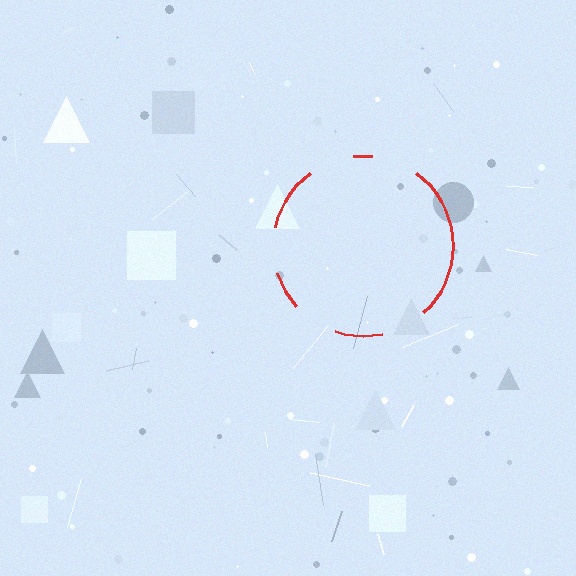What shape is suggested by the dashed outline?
The dashed outline suggests a circle.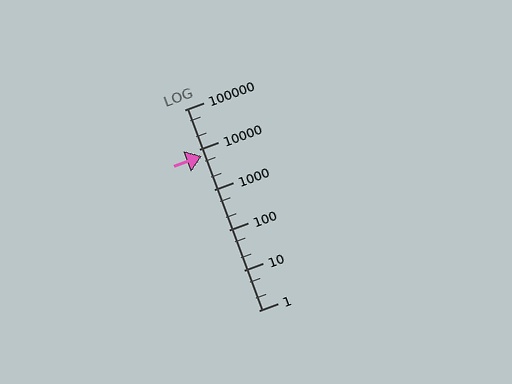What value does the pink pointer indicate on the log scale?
The pointer indicates approximately 7100.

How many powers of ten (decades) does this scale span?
The scale spans 5 decades, from 1 to 100000.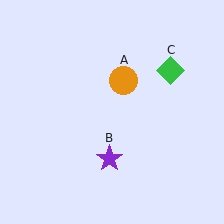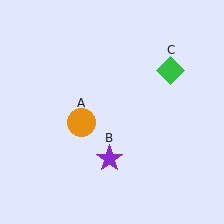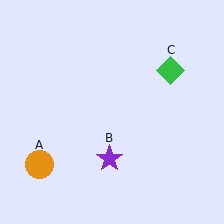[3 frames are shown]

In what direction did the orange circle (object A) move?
The orange circle (object A) moved down and to the left.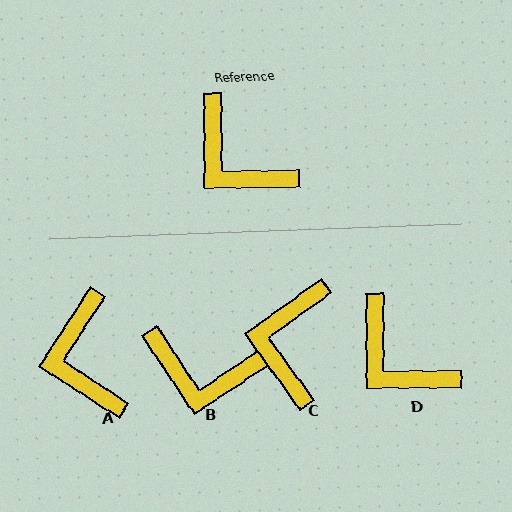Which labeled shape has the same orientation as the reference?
D.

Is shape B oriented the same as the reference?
No, it is off by about 33 degrees.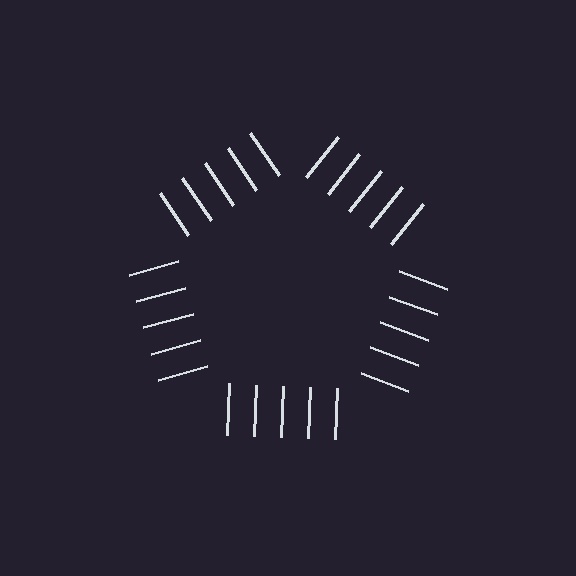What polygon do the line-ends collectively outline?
An illusory pentagon — the line segments terminate on its edges but no continuous stroke is drawn.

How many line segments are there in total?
25 — 5 along each of the 5 edges.